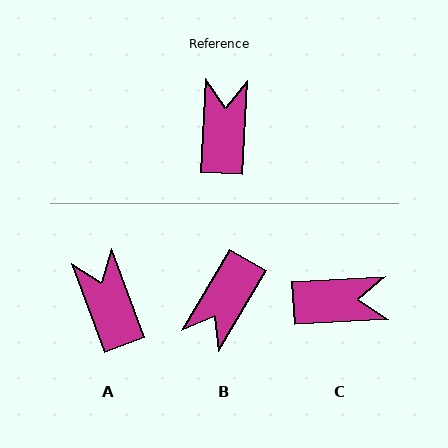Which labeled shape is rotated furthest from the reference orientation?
B, about 152 degrees away.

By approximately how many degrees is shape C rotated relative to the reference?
Approximately 84 degrees clockwise.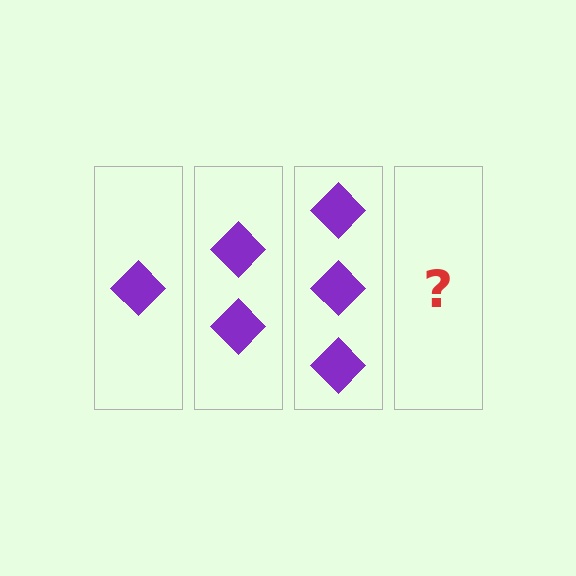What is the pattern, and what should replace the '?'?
The pattern is that each step adds one more diamond. The '?' should be 4 diamonds.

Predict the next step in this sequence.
The next step is 4 diamonds.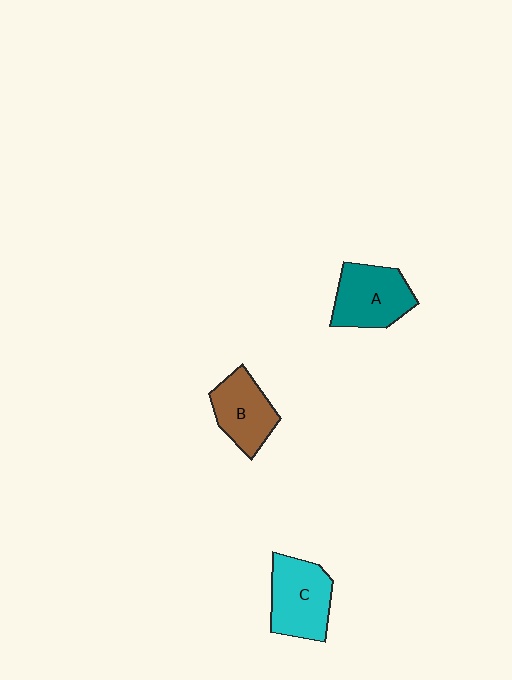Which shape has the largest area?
Shape C (cyan).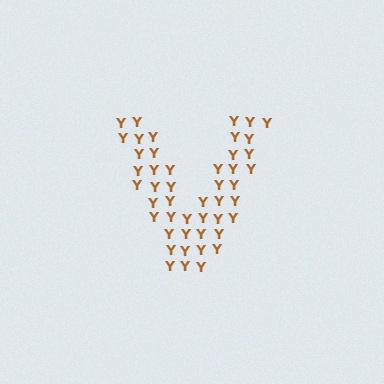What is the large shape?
The large shape is the letter V.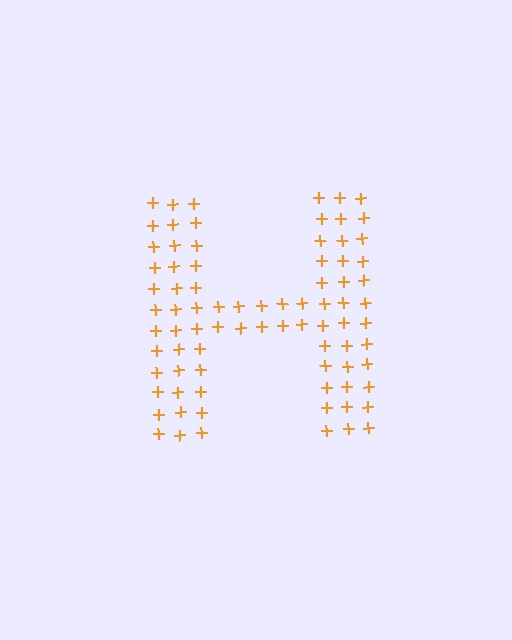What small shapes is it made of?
It is made of small plus signs.